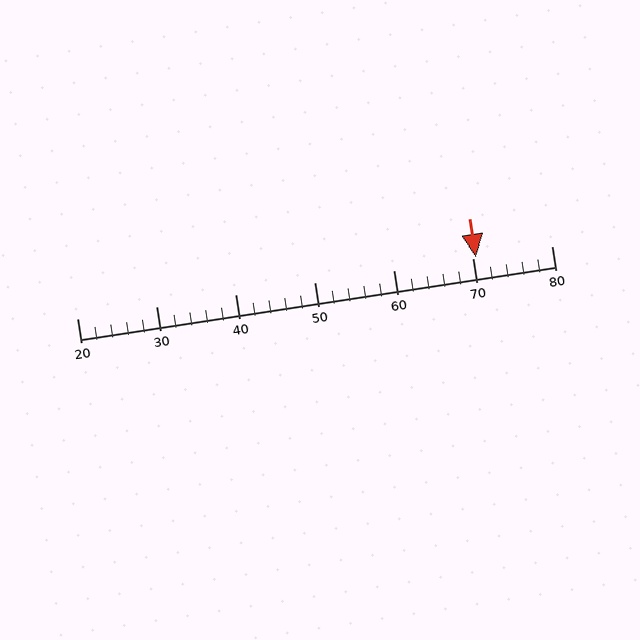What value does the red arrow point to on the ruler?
The red arrow points to approximately 70.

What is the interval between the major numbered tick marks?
The major tick marks are spaced 10 units apart.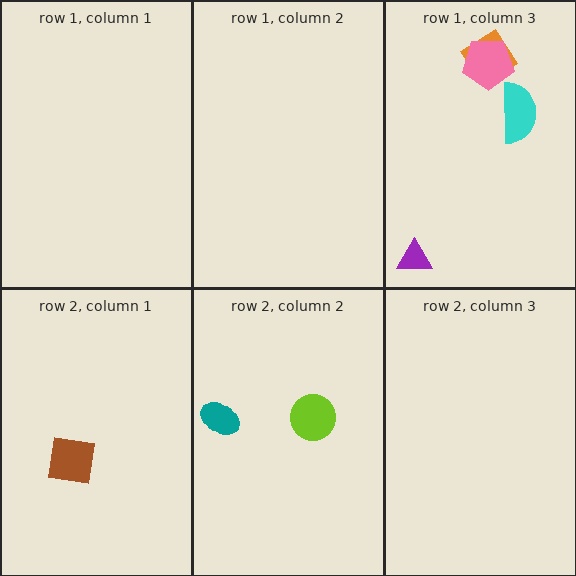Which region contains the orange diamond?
The row 1, column 3 region.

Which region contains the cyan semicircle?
The row 1, column 3 region.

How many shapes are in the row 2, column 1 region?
1.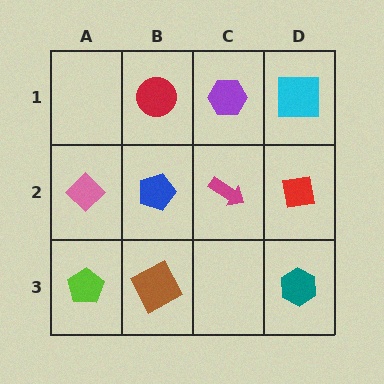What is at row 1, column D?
A cyan square.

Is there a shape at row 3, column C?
No, that cell is empty.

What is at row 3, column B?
A brown square.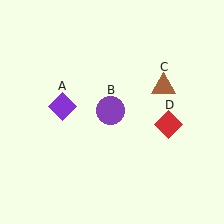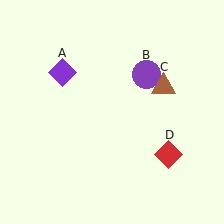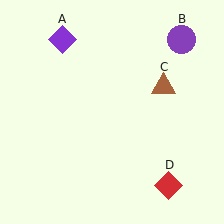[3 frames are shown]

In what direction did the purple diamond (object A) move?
The purple diamond (object A) moved up.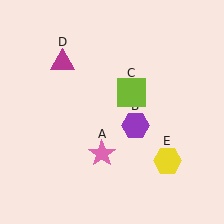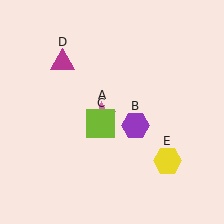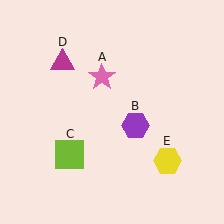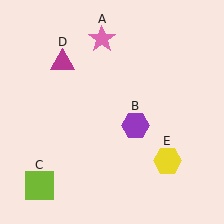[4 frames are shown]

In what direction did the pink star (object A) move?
The pink star (object A) moved up.